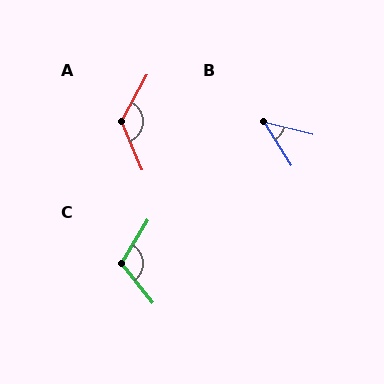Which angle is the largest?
A, at approximately 128 degrees.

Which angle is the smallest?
B, at approximately 44 degrees.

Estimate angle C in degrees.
Approximately 110 degrees.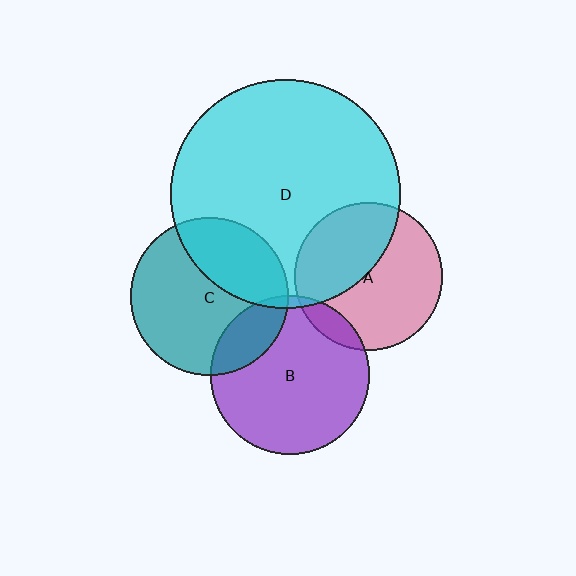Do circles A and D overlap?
Yes.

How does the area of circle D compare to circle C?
Approximately 2.1 times.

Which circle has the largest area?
Circle D (cyan).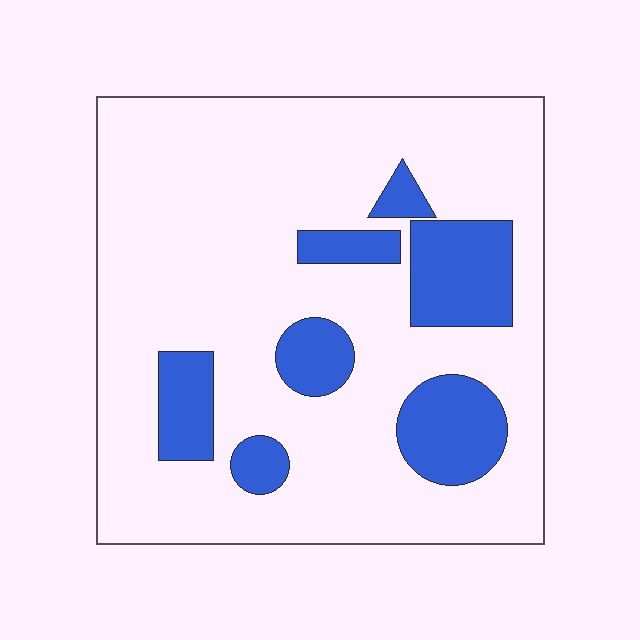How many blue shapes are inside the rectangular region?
7.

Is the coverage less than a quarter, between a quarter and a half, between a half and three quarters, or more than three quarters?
Less than a quarter.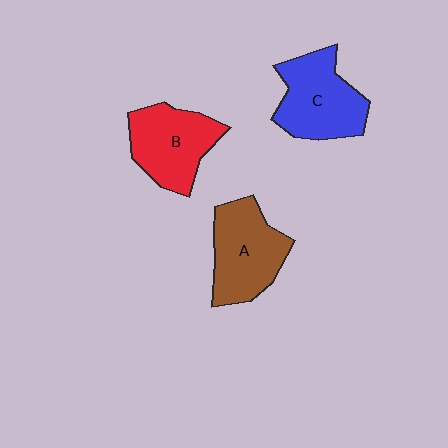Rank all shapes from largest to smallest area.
From largest to smallest: C (blue), A (brown), B (red).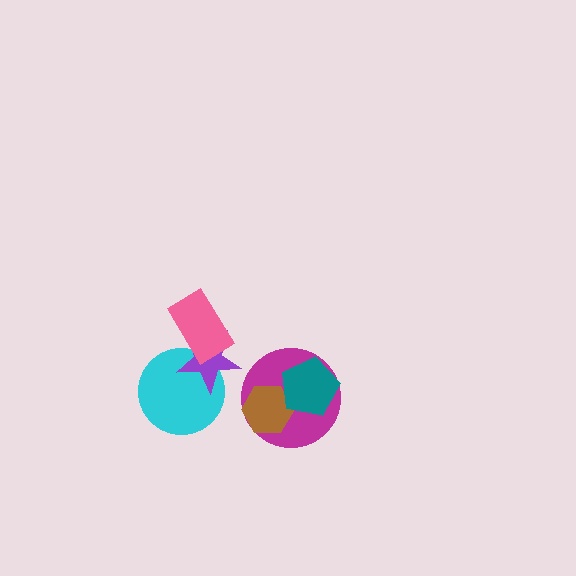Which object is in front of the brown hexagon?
The teal pentagon is in front of the brown hexagon.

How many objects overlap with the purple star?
2 objects overlap with the purple star.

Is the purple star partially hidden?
Yes, it is partially covered by another shape.